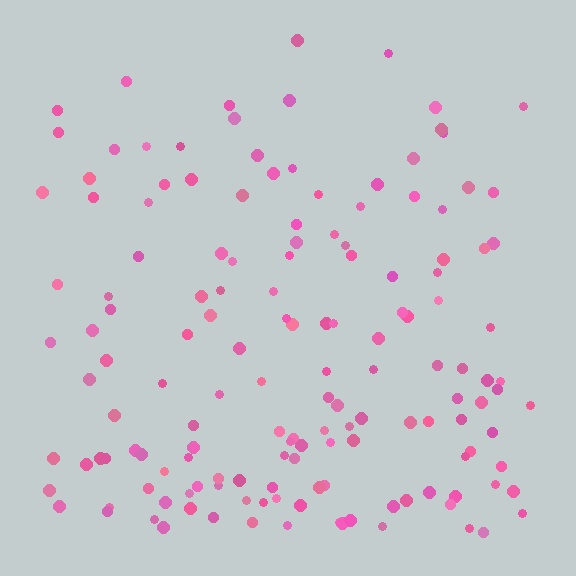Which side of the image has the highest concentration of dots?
The bottom.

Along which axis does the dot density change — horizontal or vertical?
Vertical.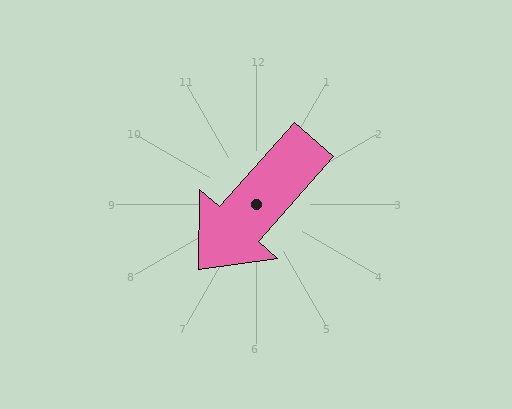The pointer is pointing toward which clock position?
Roughly 7 o'clock.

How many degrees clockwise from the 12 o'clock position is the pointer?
Approximately 222 degrees.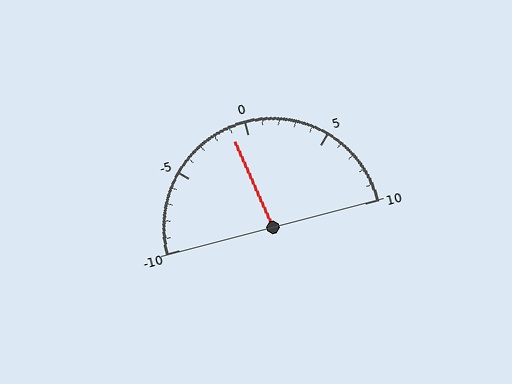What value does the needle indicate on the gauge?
The needle indicates approximately -1.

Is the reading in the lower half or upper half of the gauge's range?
The reading is in the lower half of the range (-10 to 10).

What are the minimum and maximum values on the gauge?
The gauge ranges from -10 to 10.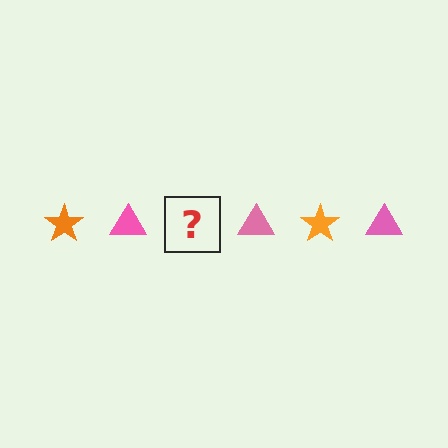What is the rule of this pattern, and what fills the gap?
The rule is that the pattern alternates between orange star and pink triangle. The gap should be filled with an orange star.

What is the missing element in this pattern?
The missing element is an orange star.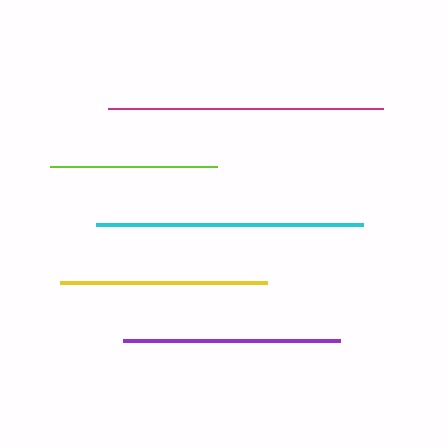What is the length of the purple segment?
The purple segment is approximately 217 pixels long.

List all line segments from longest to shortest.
From longest to shortest: magenta, cyan, purple, yellow, lime.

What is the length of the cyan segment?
The cyan segment is approximately 266 pixels long.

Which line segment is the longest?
The magenta line is the longest at approximately 275 pixels.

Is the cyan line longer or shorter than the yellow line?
The cyan line is longer than the yellow line.